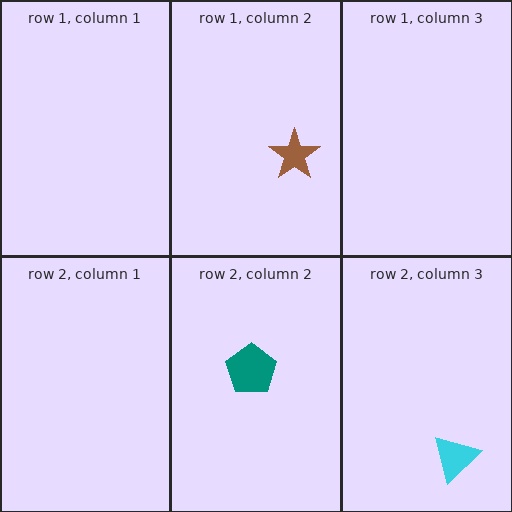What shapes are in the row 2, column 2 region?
The teal pentagon.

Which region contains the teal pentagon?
The row 2, column 2 region.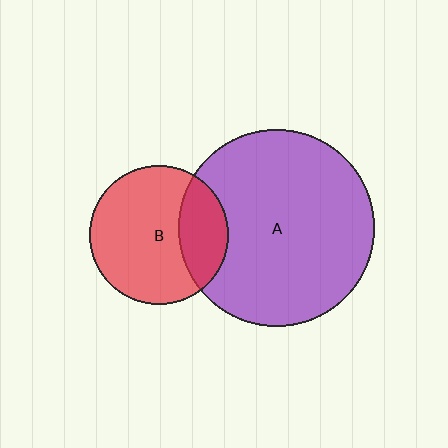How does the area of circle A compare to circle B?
Approximately 2.0 times.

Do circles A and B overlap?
Yes.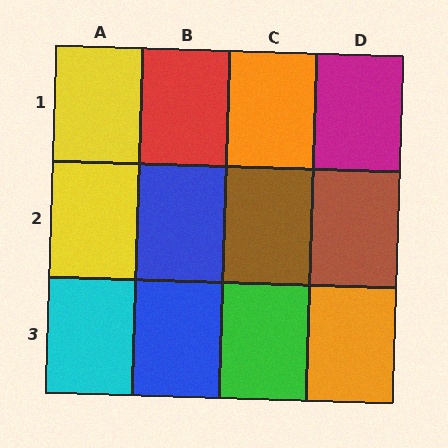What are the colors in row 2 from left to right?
Yellow, blue, brown, brown.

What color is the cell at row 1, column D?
Magenta.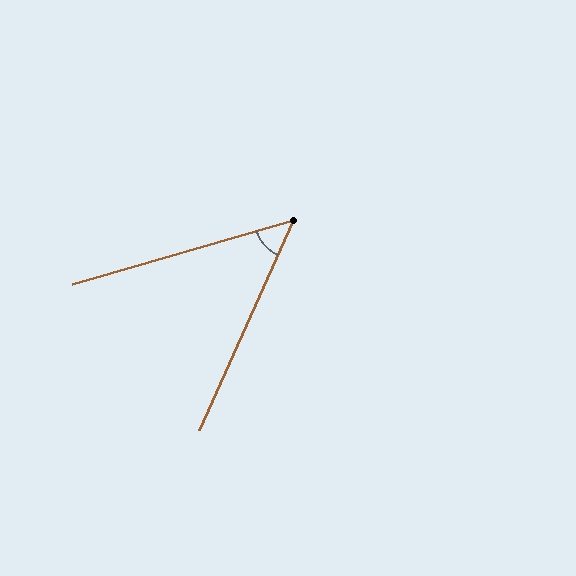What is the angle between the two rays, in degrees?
Approximately 50 degrees.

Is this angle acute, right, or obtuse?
It is acute.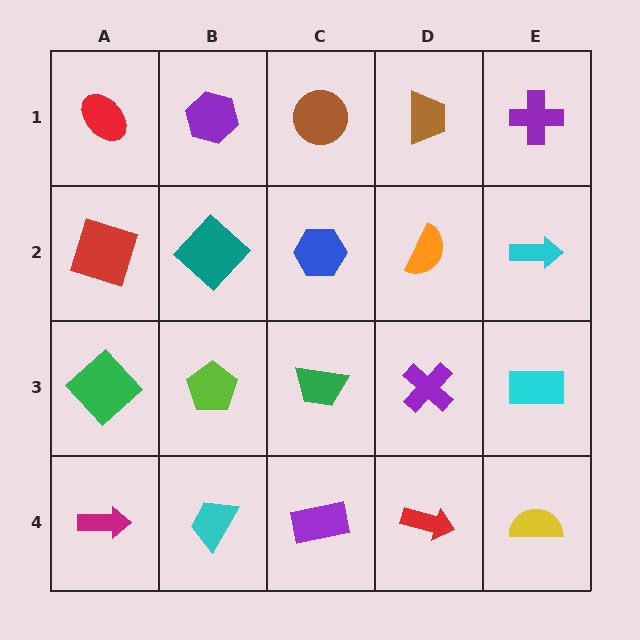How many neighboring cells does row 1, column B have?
3.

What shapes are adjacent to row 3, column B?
A teal diamond (row 2, column B), a cyan trapezoid (row 4, column B), a green diamond (row 3, column A), a green trapezoid (row 3, column C).